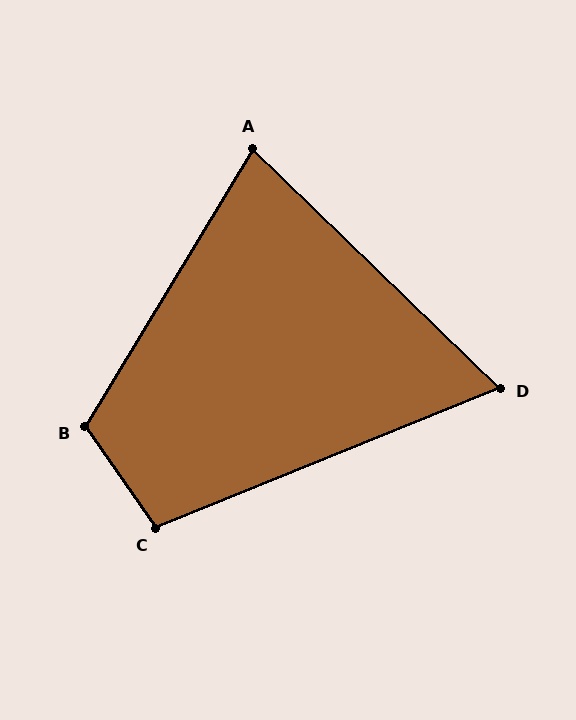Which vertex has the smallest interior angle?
D, at approximately 66 degrees.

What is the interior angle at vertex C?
Approximately 103 degrees (obtuse).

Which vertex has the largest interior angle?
B, at approximately 114 degrees.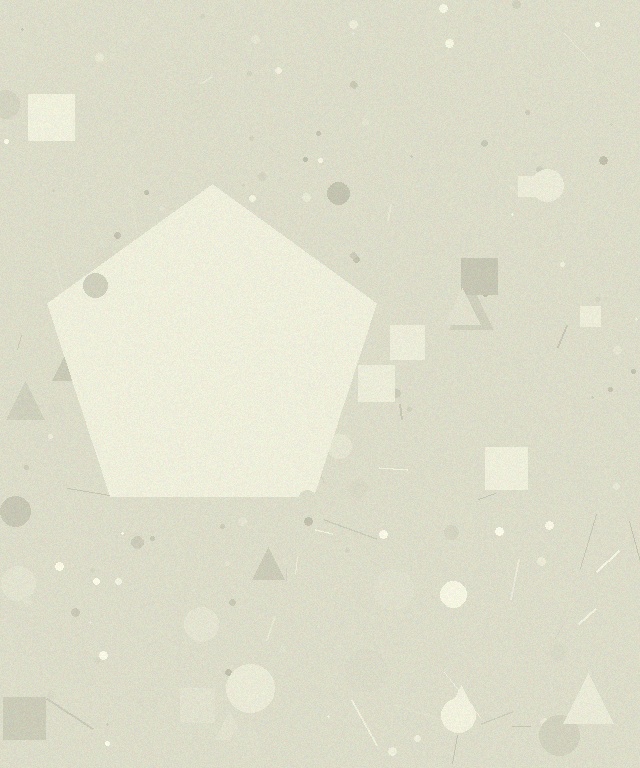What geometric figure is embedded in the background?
A pentagon is embedded in the background.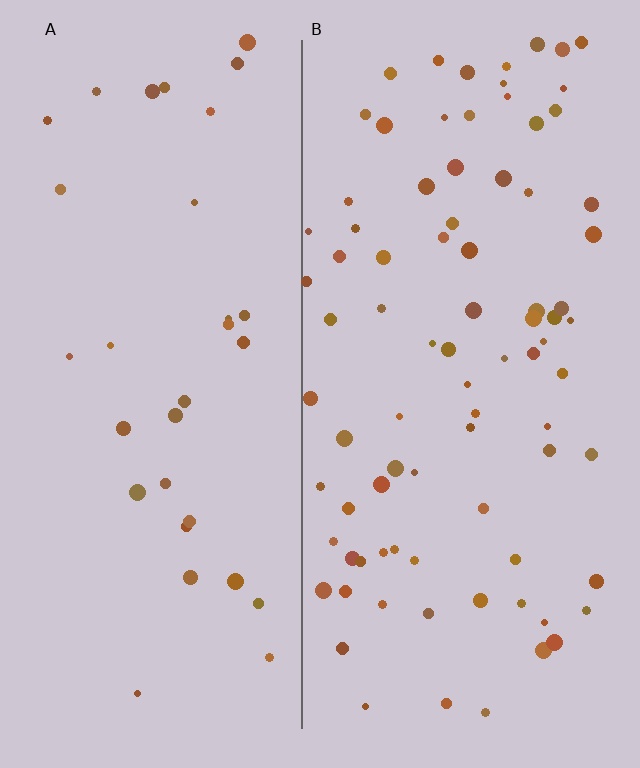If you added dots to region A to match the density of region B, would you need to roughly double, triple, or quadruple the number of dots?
Approximately triple.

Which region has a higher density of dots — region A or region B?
B (the right).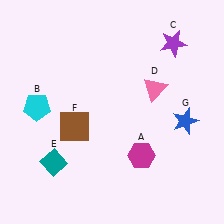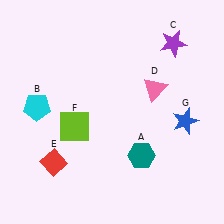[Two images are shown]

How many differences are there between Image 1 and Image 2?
There are 3 differences between the two images.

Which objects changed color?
A changed from magenta to teal. E changed from teal to red. F changed from brown to lime.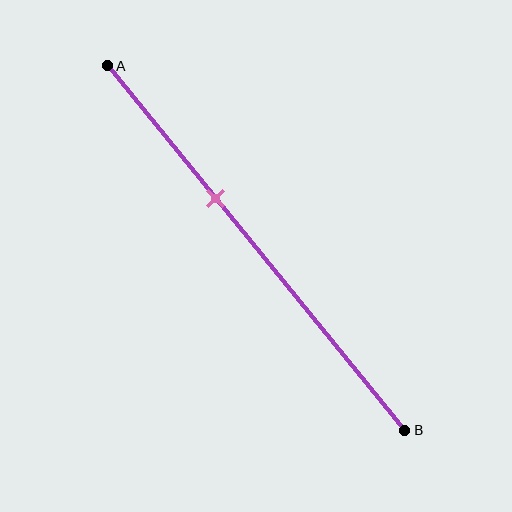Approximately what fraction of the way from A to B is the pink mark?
The pink mark is approximately 35% of the way from A to B.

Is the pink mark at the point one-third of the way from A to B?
No, the mark is at about 35% from A, not at the 33% one-third point.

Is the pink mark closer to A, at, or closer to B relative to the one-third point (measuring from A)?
The pink mark is closer to point B than the one-third point of segment AB.